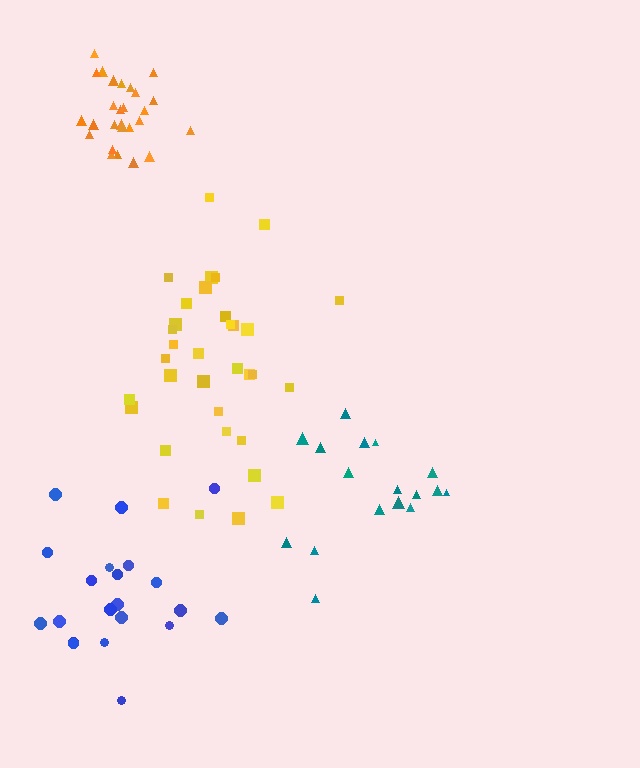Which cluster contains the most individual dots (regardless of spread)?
Yellow (34).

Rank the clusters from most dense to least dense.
orange, blue, yellow, teal.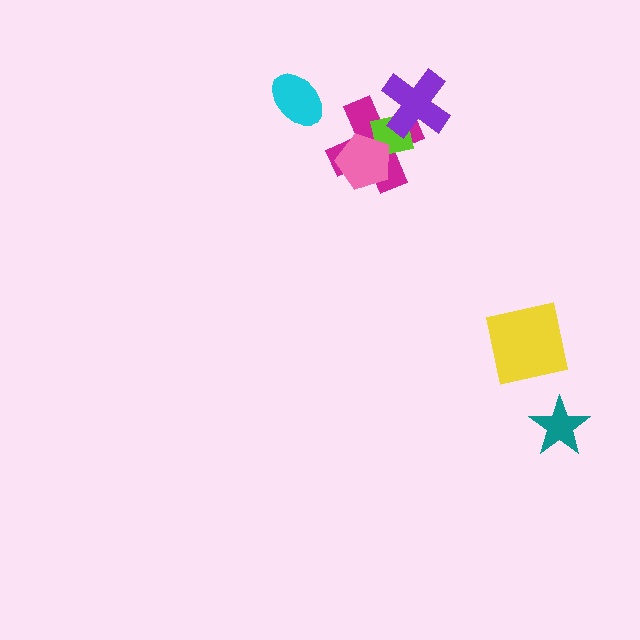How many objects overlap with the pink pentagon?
2 objects overlap with the pink pentagon.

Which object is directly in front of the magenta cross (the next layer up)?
The lime square is directly in front of the magenta cross.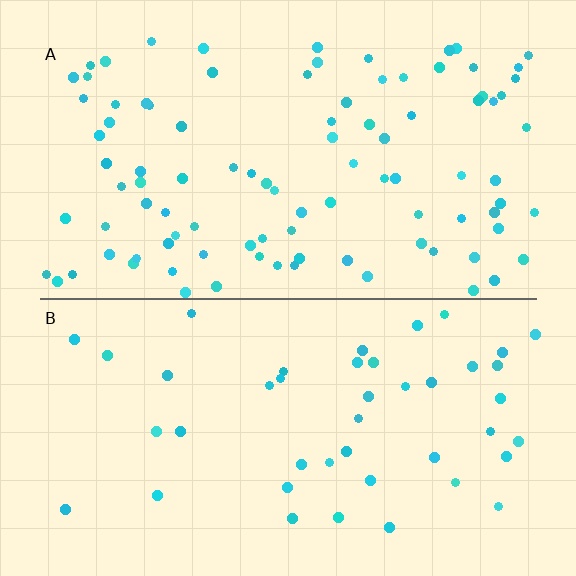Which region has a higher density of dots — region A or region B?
A (the top).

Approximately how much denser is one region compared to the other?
Approximately 2.2× — region A over region B.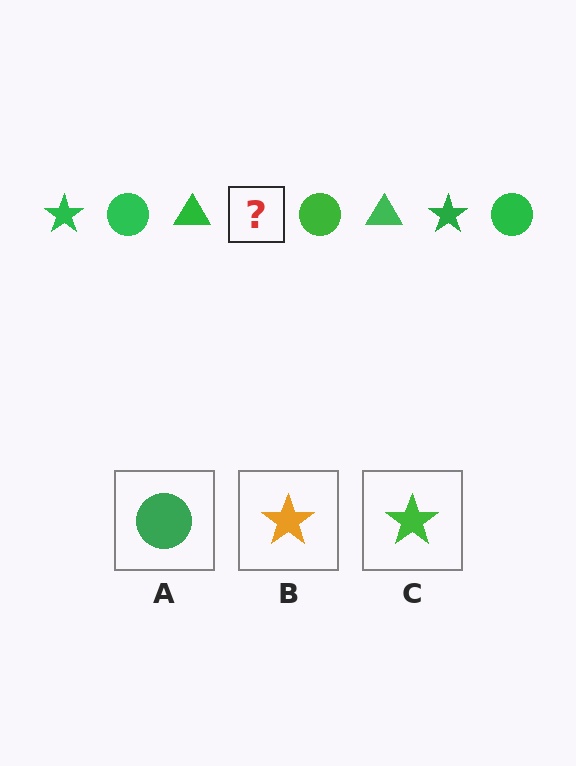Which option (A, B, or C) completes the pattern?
C.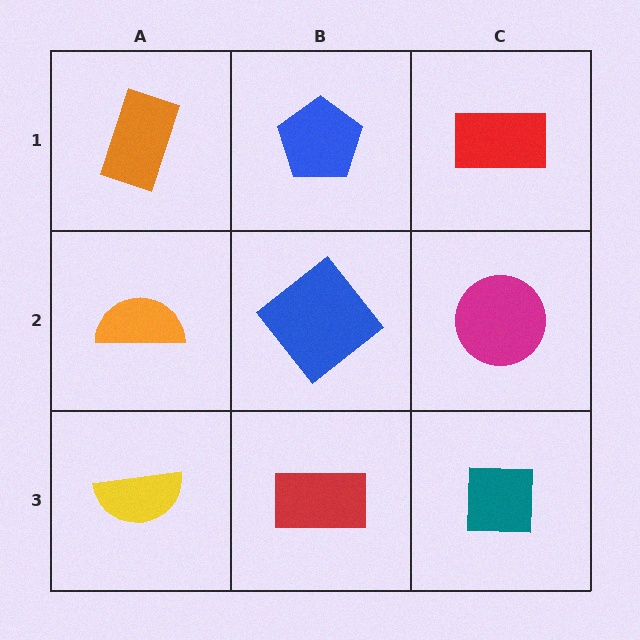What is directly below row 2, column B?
A red rectangle.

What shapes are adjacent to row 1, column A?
An orange semicircle (row 2, column A), a blue pentagon (row 1, column B).